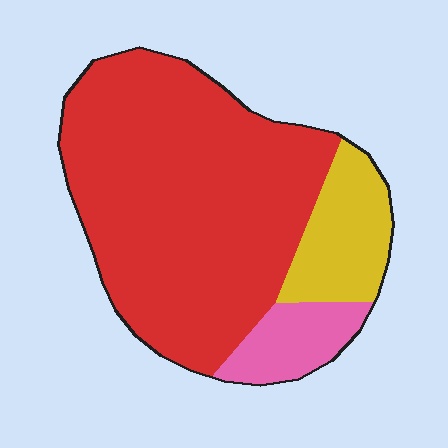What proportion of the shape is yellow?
Yellow covers around 15% of the shape.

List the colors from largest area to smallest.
From largest to smallest: red, yellow, pink.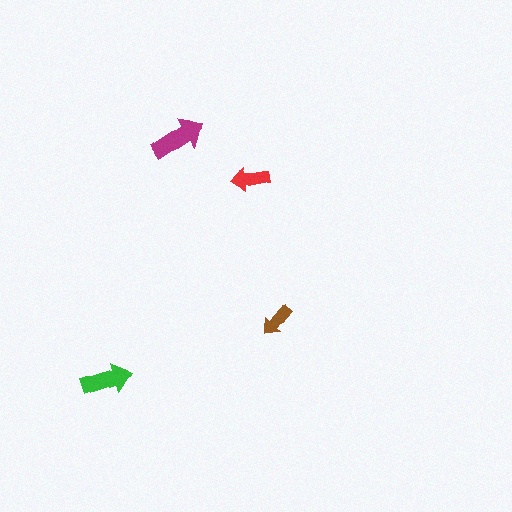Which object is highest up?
The magenta arrow is topmost.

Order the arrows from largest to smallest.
the magenta one, the green one, the red one, the brown one.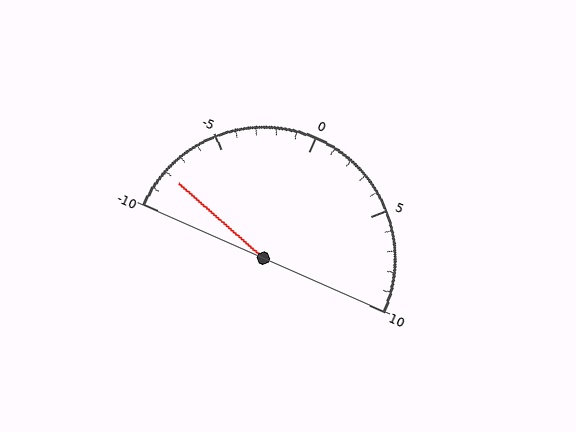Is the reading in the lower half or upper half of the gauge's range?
The reading is in the lower half of the range (-10 to 10).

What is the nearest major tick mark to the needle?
The nearest major tick mark is -10.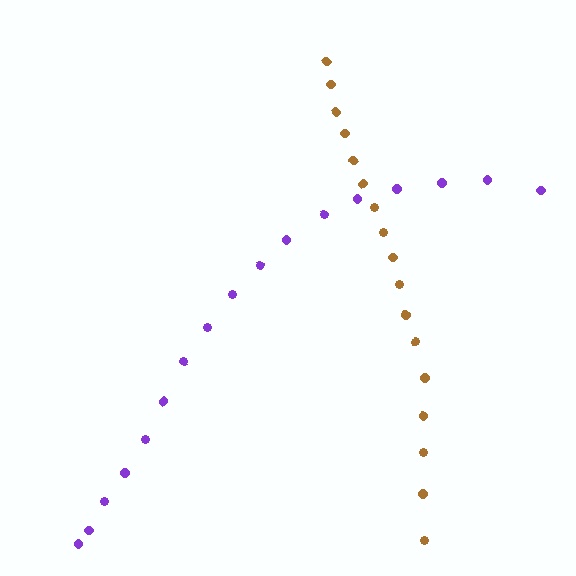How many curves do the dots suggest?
There are 2 distinct paths.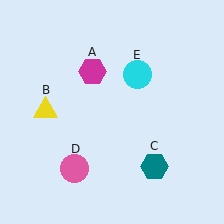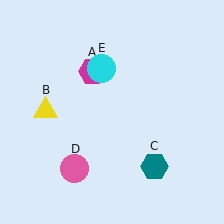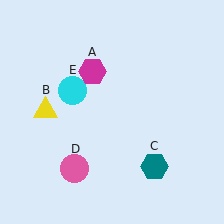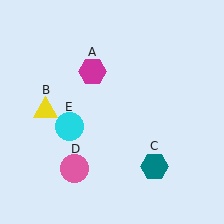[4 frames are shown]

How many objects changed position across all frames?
1 object changed position: cyan circle (object E).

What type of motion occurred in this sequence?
The cyan circle (object E) rotated counterclockwise around the center of the scene.